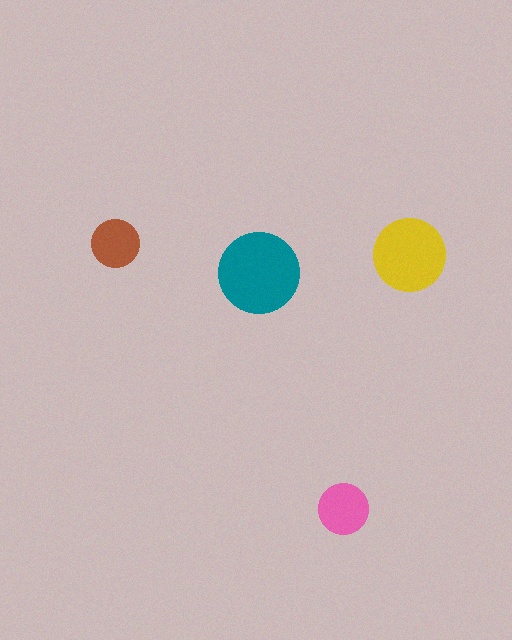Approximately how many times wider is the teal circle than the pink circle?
About 1.5 times wider.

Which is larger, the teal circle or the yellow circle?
The teal one.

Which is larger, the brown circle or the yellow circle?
The yellow one.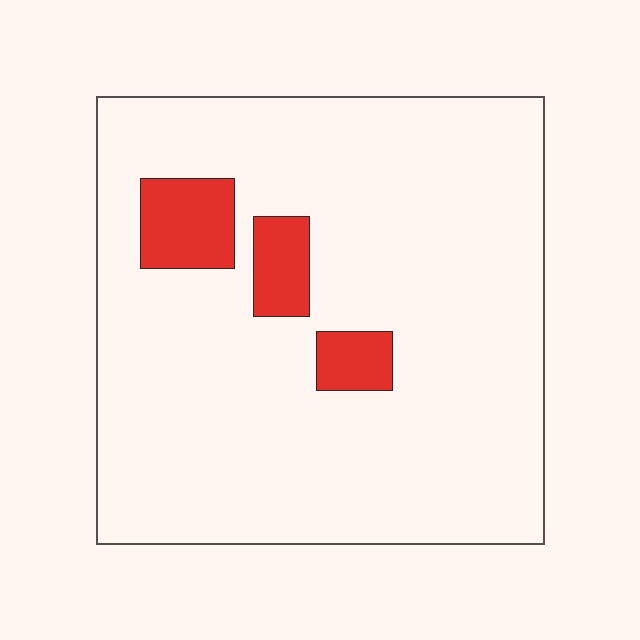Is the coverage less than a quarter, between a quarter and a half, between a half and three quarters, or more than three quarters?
Less than a quarter.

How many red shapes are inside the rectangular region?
3.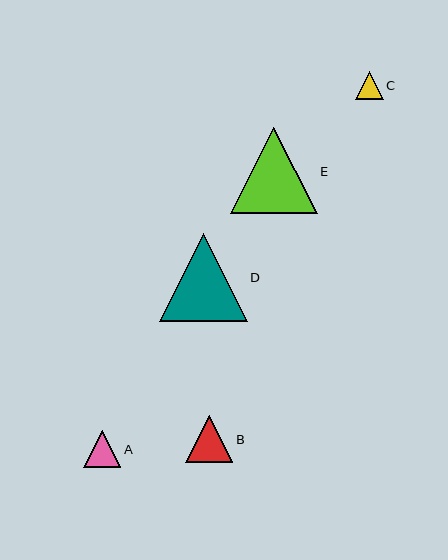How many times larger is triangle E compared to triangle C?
Triangle E is approximately 3.2 times the size of triangle C.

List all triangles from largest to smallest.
From largest to smallest: D, E, B, A, C.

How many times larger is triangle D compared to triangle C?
Triangle D is approximately 3.2 times the size of triangle C.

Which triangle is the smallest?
Triangle C is the smallest with a size of approximately 27 pixels.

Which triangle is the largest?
Triangle D is the largest with a size of approximately 88 pixels.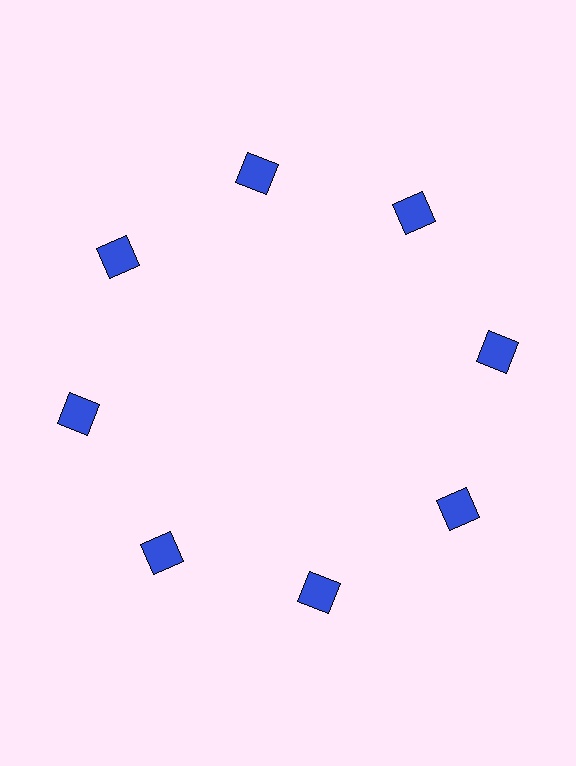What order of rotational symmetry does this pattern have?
This pattern has 8-fold rotational symmetry.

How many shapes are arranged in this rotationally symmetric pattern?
There are 8 shapes, arranged in 8 groups of 1.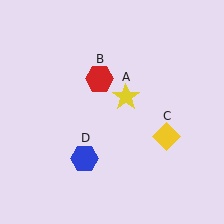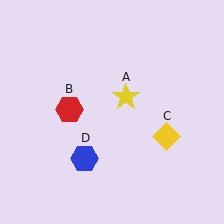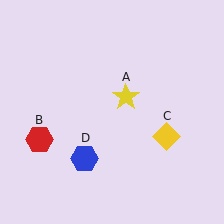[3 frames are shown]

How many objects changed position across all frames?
1 object changed position: red hexagon (object B).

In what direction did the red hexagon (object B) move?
The red hexagon (object B) moved down and to the left.